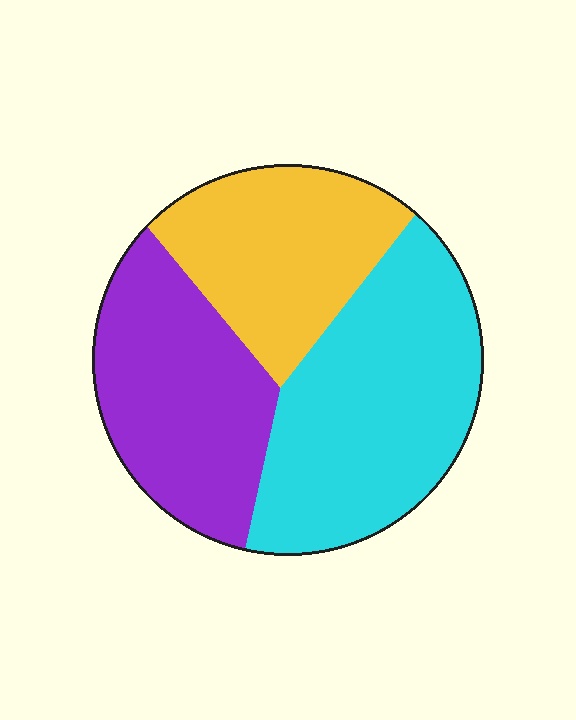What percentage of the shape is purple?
Purple takes up about one third (1/3) of the shape.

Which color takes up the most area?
Cyan, at roughly 40%.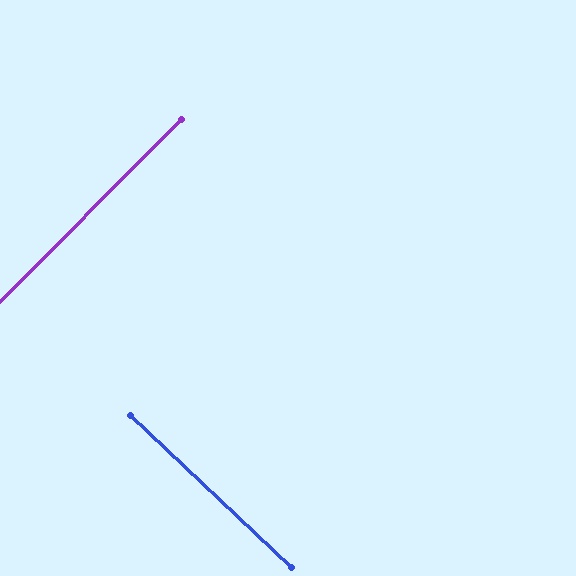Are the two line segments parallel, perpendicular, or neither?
Perpendicular — they meet at approximately 88°.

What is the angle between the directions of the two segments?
Approximately 88 degrees.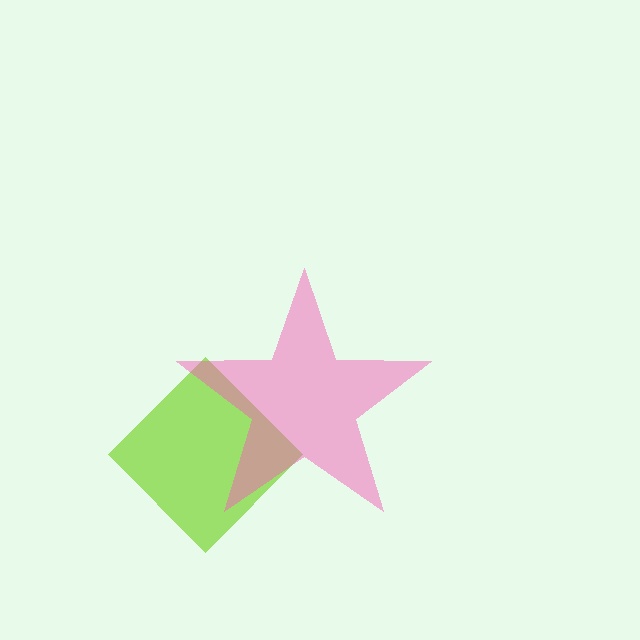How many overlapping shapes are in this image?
There are 2 overlapping shapes in the image.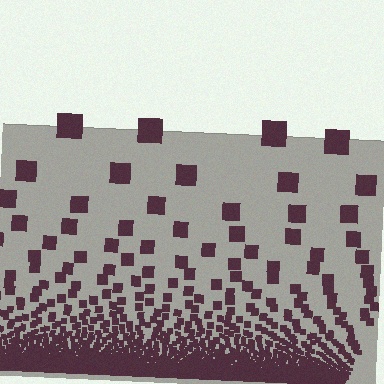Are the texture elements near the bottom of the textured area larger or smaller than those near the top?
Smaller. The gradient is inverted — elements near the bottom are smaller and denser.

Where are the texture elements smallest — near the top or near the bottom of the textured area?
Near the bottom.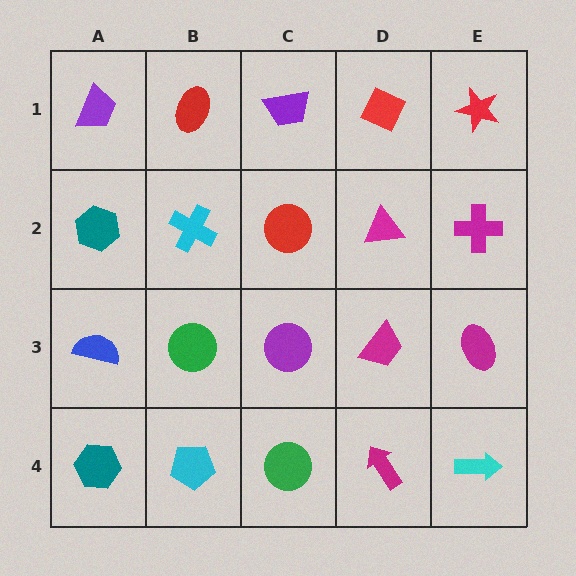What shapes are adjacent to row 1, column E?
A magenta cross (row 2, column E), a red diamond (row 1, column D).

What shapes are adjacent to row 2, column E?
A red star (row 1, column E), a magenta ellipse (row 3, column E), a magenta triangle (row 2, column D).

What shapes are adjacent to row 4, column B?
A green circle (row 3, column B), a teal hexagon (row 4, column A), a green circle (row 4, column C).